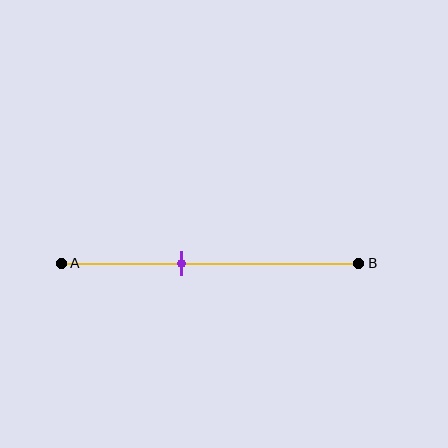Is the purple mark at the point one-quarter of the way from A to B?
No, the mark is at about 40% from A, not at the 25% one-quarter point.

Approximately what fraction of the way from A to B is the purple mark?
The purple mark is approximately 40% of the way from A to B.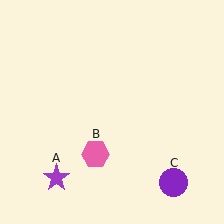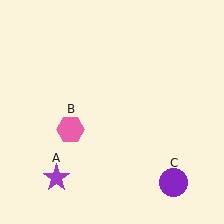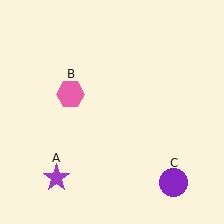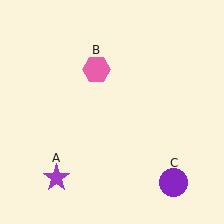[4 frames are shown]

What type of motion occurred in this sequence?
The pink hexagon (object B) rotated clockwise around the center of the scene.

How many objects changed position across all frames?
1 object changed position: pink hexagon (object B).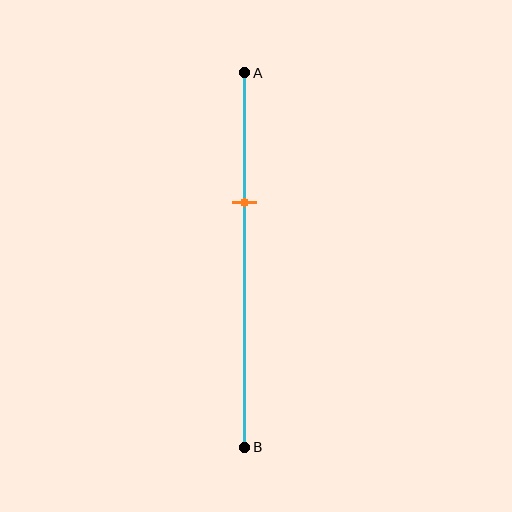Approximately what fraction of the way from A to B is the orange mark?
The orange mark is approximately 35% of the way from A to B.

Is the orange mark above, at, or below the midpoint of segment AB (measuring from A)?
The orange mark is above the midpoint of segment AB.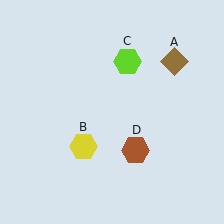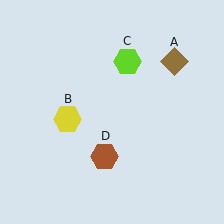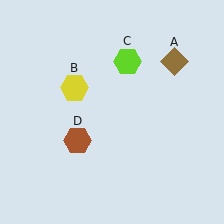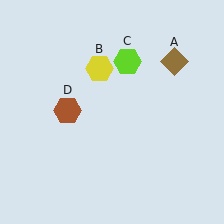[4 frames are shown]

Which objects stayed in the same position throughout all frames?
Brown diamond (object A) and lime hexagon (object C) remained stationary.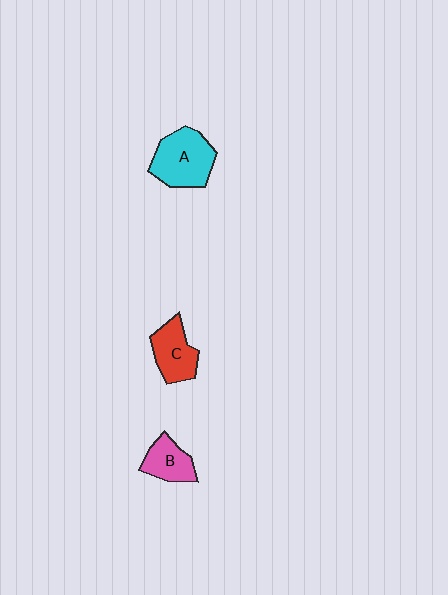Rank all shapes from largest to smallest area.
From largest to smallest: A (cyan), C (red), B (pink).